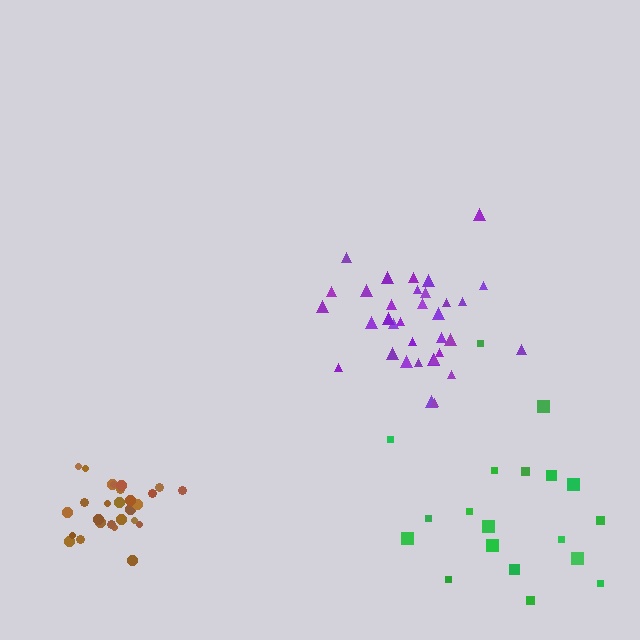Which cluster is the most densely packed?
Brown.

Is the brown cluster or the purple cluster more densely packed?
Brown.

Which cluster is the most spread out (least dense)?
Green.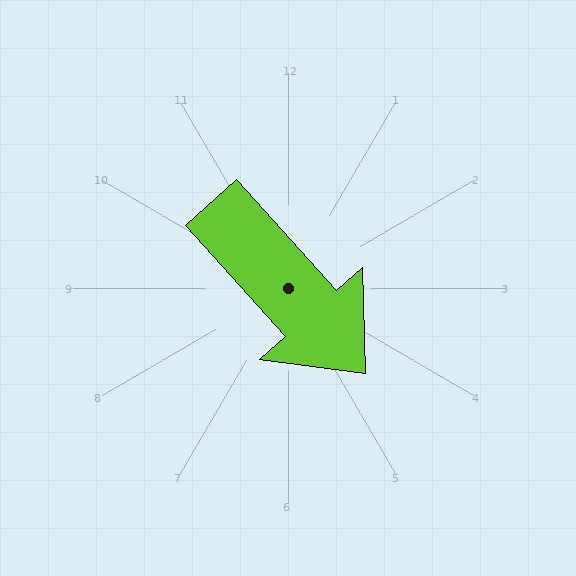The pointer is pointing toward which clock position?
Roughly 5 o'clock.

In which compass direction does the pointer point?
Southeast.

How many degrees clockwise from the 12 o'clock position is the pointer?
Approximately 138 degrees.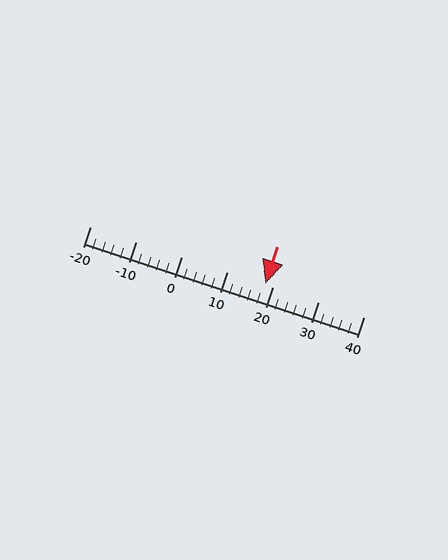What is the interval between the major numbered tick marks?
The major tick marks are spaced 10 units apart.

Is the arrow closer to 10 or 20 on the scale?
The arrow is closer to 20.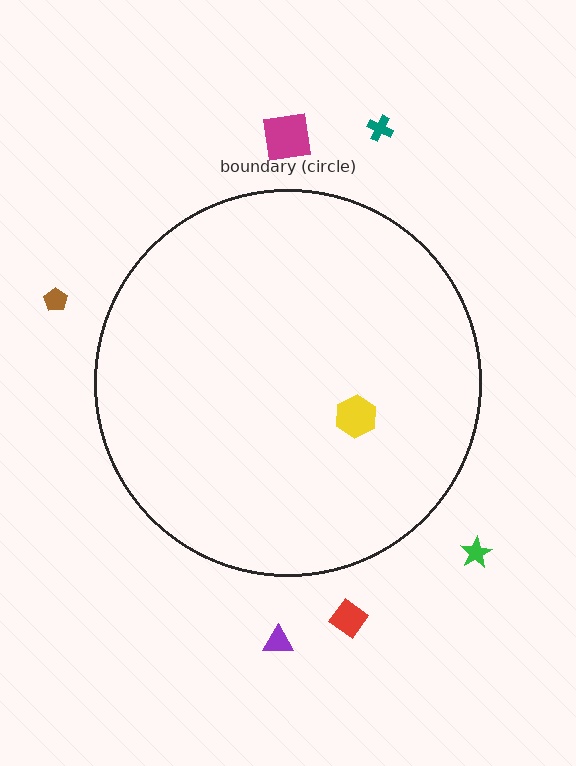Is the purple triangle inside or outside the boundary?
Outside.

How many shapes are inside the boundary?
1 inside, 6 outside.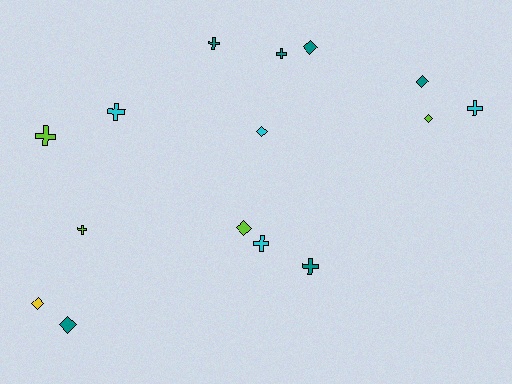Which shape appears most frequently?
Cross, with 8 objects.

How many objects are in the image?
There are 15 objects.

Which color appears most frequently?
Teal, with 6 objects.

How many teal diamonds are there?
There are 3 teal diamonds.